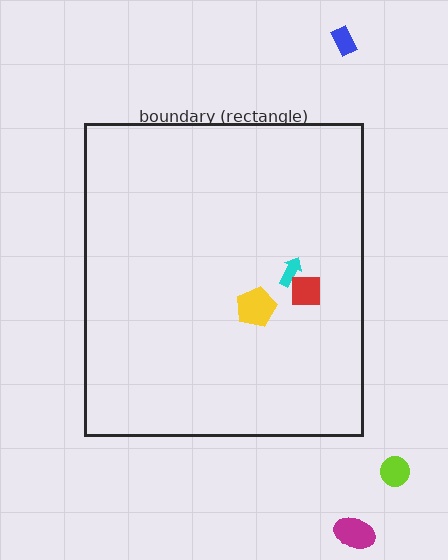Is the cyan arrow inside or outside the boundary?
Inside.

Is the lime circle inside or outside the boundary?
Outside.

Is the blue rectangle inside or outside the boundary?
Outside.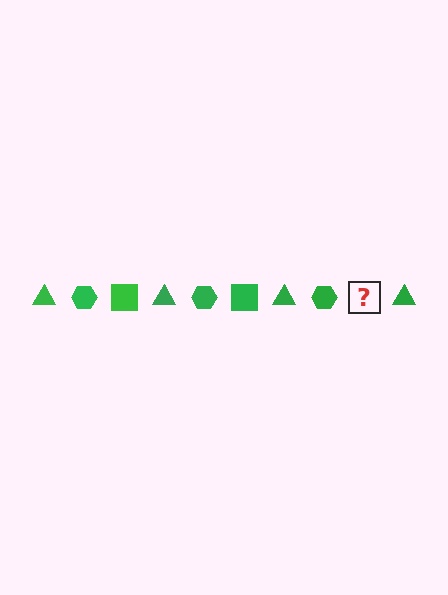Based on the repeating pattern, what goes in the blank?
The blank should be a green square.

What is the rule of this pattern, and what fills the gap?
The rule is that the pattern cycles through triangle, hexagon, square shapes in green. The gap should be filled with a green square.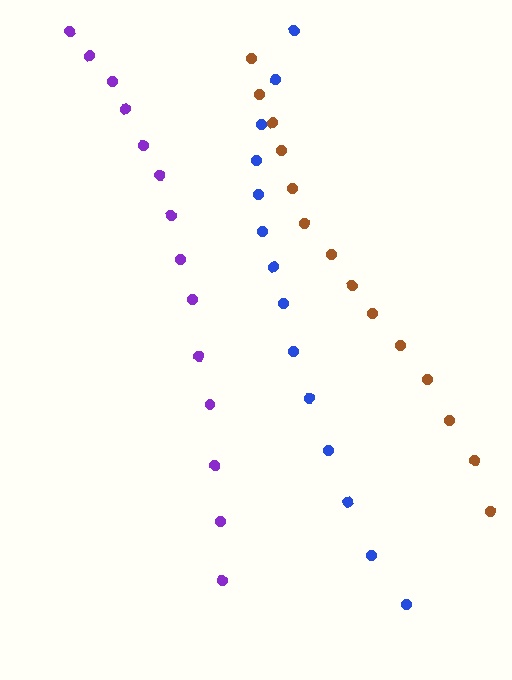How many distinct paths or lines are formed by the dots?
There are 3 distinct paths.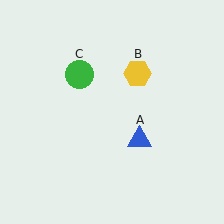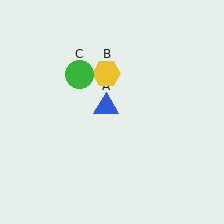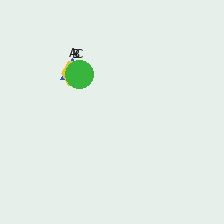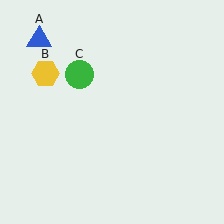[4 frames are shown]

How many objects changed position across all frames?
2 objects changed position: blue triangle (object A), yellow hexagon (object B).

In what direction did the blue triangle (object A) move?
The blue triangle (object A) moved up and to the left.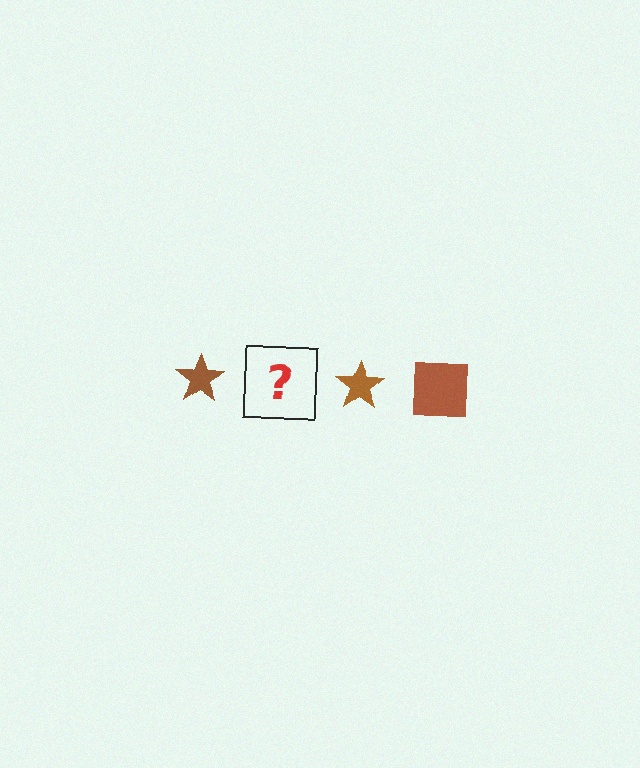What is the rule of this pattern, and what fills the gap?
The rule is that the pattern cycles through star, square shapes in brown. The gap should be filled with a brown square.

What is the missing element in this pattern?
The missing element is a brown square.